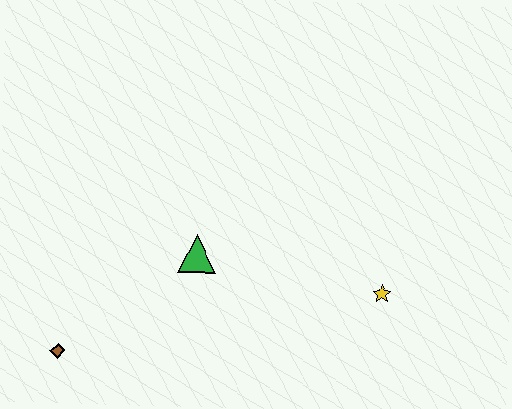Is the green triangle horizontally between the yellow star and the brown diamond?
Yes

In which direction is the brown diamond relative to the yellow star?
The brown diamond is to the left of the yellow star.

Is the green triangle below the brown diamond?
No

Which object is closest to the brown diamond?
The green triangle is closest to the brown diamond.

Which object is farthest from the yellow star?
The brown diamond is farthest from the yellow star.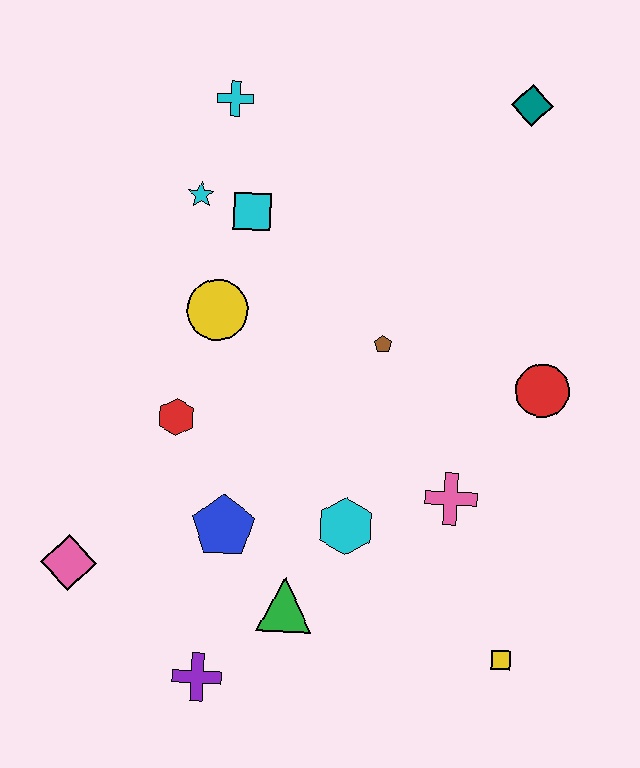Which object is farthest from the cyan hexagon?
The teal diamond is farthest from the cyan hexagon.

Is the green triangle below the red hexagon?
Yes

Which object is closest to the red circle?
The pink cross is closest to the red circle.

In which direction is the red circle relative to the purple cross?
The red circle is to the right of the purple cross.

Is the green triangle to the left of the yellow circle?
No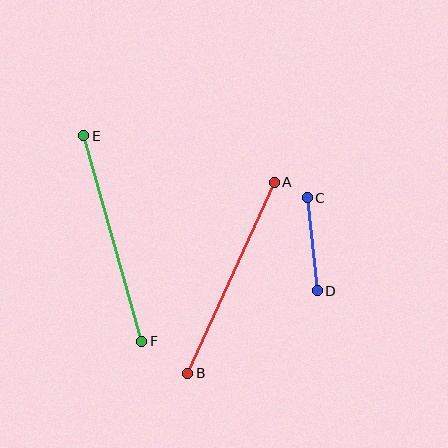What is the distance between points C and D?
The distance is approximately 94 pixels.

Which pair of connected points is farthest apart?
Points E and F are farthest apart.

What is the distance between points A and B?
The distance is approximately 209 pixels.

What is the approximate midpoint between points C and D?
The midpoint is at approximately (312, 244) pixels.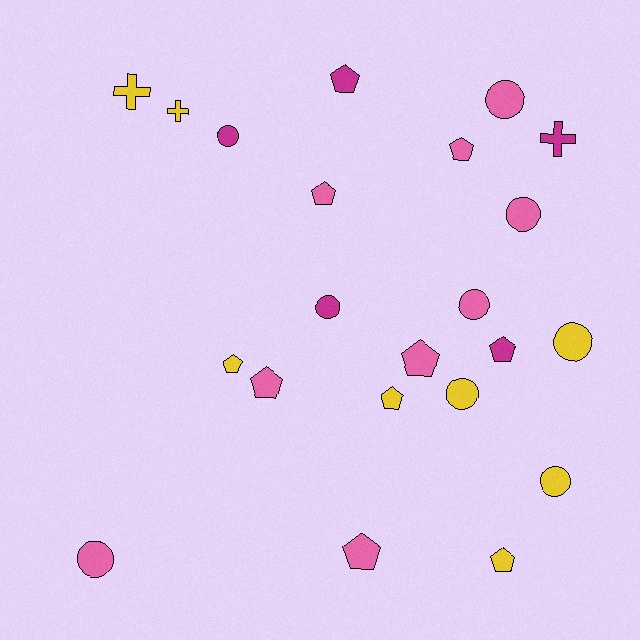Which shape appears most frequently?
Pentagon, with 10 objects.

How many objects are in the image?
There are 22 objects.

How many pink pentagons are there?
There are 5 pink pentagons.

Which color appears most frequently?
Pink, with 9 objects.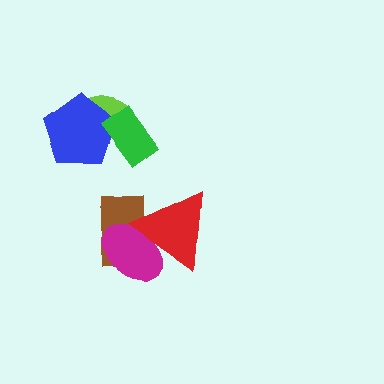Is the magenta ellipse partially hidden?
Yes, it is partially covered by another shape.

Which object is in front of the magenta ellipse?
The red triangle is in front of the magenta ellipse.